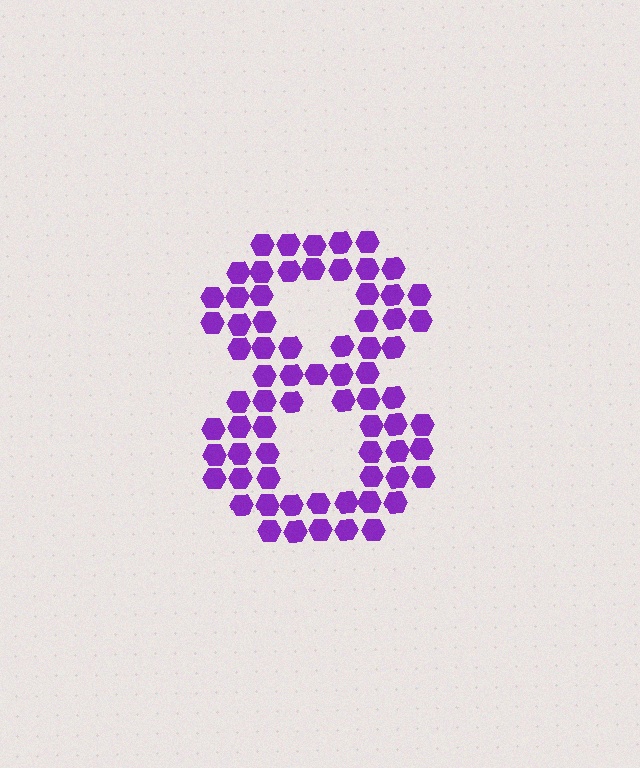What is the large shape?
The large shape is the digit 8.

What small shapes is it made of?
It is made of small hexagons.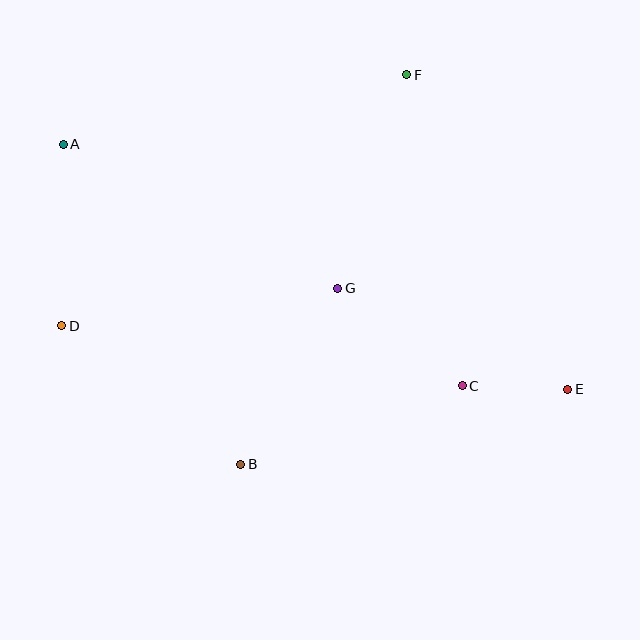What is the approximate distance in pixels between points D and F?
The distance between D and F is approximately 426 pixels.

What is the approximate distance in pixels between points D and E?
The distance between D and E is approximately 510 pixels.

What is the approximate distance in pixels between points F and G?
The distance between F and G is approximately 224 pixels.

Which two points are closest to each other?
Points C and E are closest to each other.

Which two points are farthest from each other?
Points A and E are farthest from each other.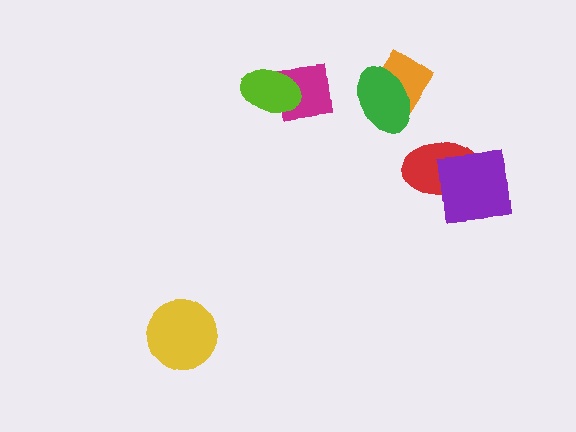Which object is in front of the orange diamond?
The green ellipse is in front of the orange diamond.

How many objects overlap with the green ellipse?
1 object overlaps with the green ellipse.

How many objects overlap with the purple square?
1 object overlaps with the purple square.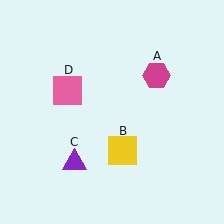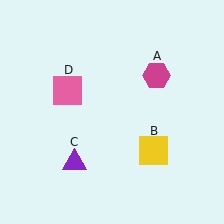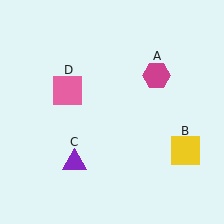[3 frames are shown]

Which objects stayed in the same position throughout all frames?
Magenta hexagon (object A) and purple triangle (object C) and pink square (object D) remained stationary.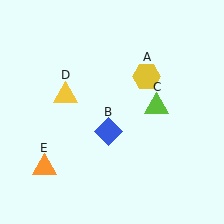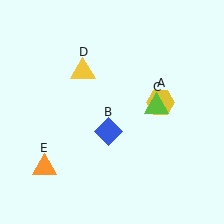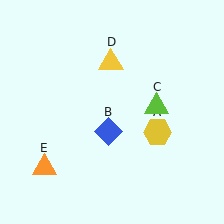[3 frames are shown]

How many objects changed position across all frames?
2 objects changed position: yellow hexagon (object A), yellow triangle (object D).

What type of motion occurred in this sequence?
The yellow hexagon (object A), yellow triangle (object D) rotated clockwise around the center of the scene.